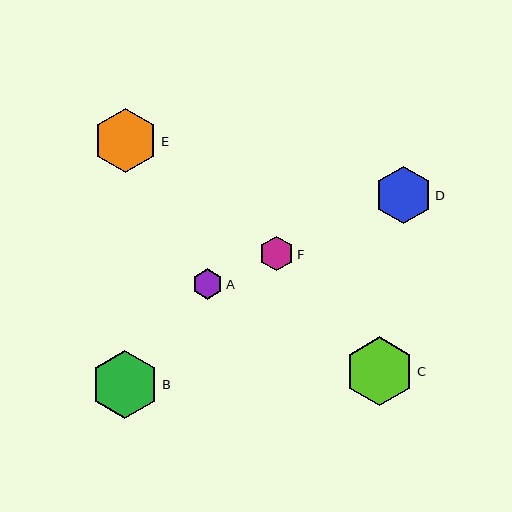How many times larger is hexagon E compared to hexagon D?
Hexagon E is approximately 1.1 times the size of hexagon D.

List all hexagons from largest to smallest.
From largest to smallest: C, B, E, D, F, A.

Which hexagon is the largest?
Hexagon C is the largest with a size of approximately 69 pixels.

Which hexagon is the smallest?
Hexagon A is the smallest with a size of approximately 31 pixels.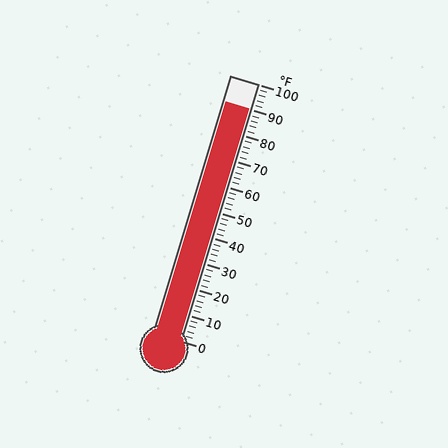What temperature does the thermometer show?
The thermometer shows approximately 90°F.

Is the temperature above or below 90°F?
The temperature is at 90°F.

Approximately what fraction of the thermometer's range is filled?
The thermometer is filled to approximately 90% of its range.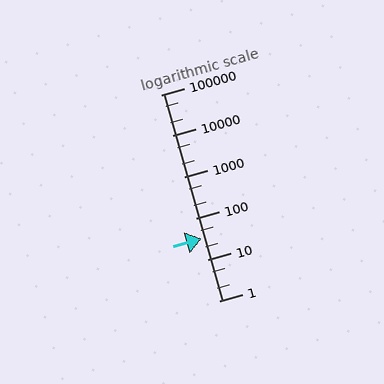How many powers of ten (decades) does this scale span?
The scale spans 5 decades, from 1 to 100000.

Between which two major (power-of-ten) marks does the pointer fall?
The pointer is between 10 and 100.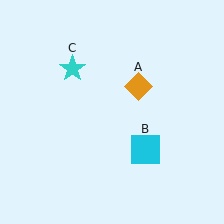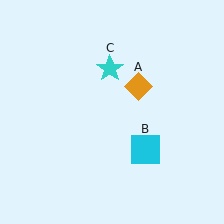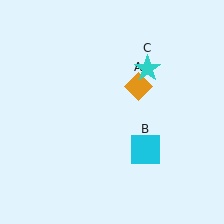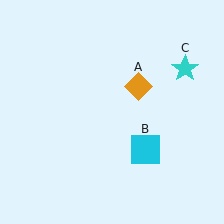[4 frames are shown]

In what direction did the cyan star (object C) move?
The cyan star (object C) moved right.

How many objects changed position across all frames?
1 object changed position: cyan star (object C).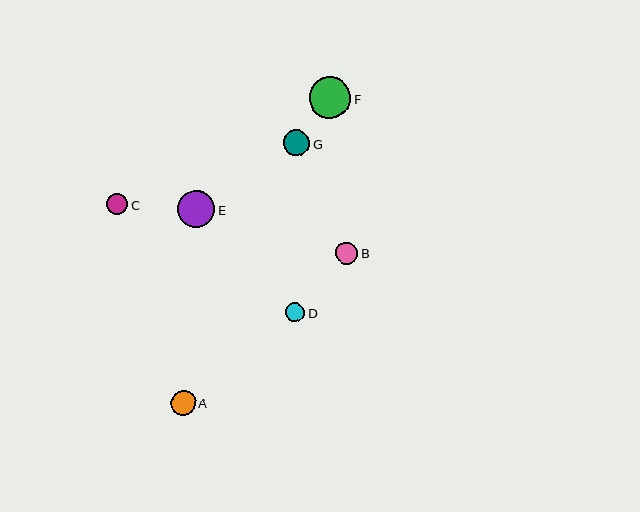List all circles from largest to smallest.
From largest to smallest: F, E, G, A, B, C, D.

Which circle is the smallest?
Circle D is the smallest with a size of approximately 19 pixels.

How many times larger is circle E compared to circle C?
Circle E is approximately 1.8 times the size of circle C.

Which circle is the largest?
Circle F is the largest with a size of approximately 42 pixels.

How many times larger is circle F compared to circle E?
Circle F is approximately 1.1 times the size of circle E.